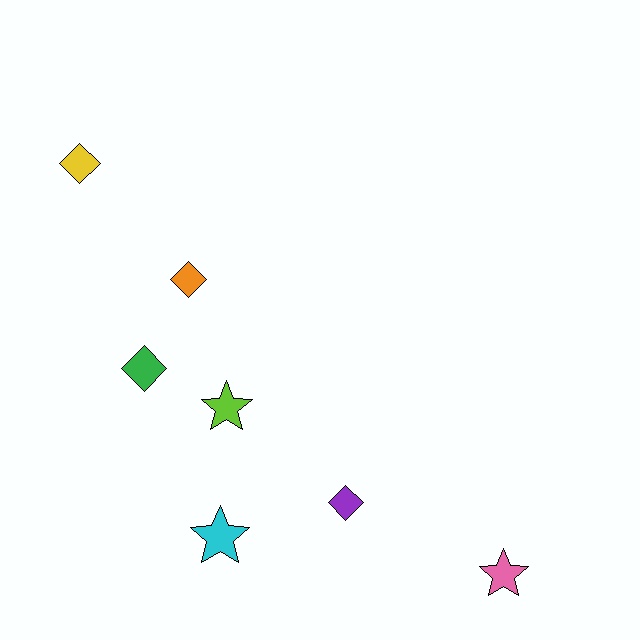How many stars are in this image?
There are 3 stars.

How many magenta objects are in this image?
There are no magenta objects.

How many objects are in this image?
There are 7 objects.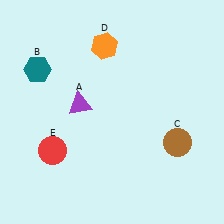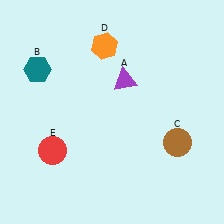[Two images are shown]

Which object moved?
The purple triangle (A) moved right.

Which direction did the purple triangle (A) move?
The purple triangle (A) moved right.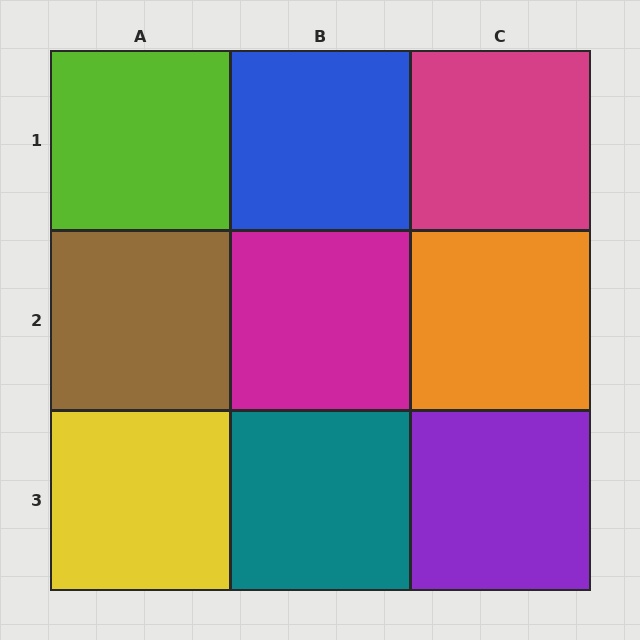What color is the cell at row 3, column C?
Purple.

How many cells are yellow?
1 cell is yellow.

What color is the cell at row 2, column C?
Orange.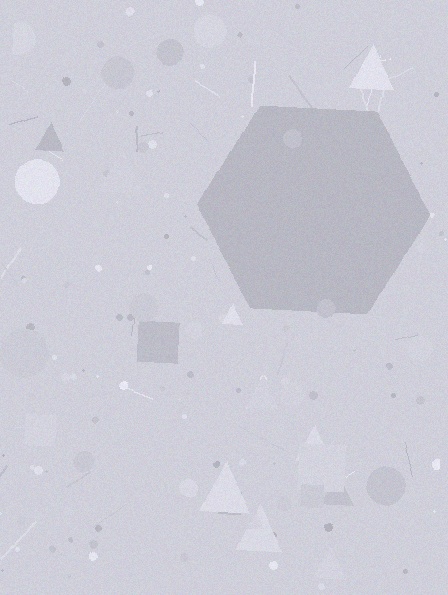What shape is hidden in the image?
A hexagon is hidden in the image.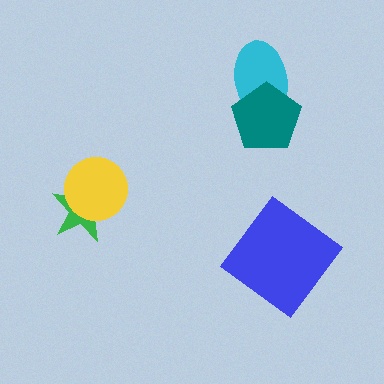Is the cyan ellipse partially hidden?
Yes, it is partially covered by another shape.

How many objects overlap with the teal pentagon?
1 object overlaps with the teal pentagon.